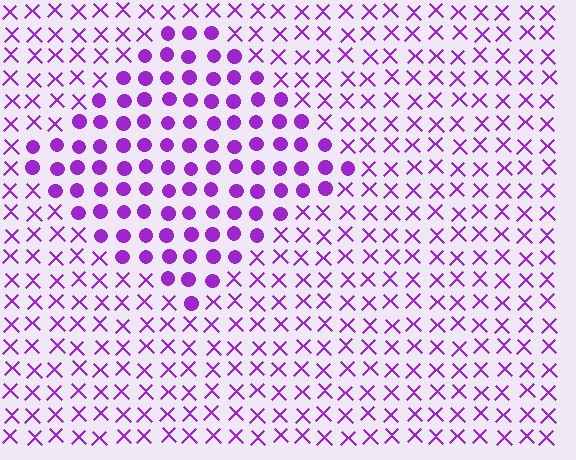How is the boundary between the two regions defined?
The boundary is defined by a change in element shape: circles inside vs. X marks outside. All elements share the same color and spacing.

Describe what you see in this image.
The image is filled with small purple elements arranged in a uniform grid. A diamond-shaped region contains circles, while the surrounding area contains X marks. The boundary is defined purely by the change in element shape.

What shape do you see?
I see a diamond.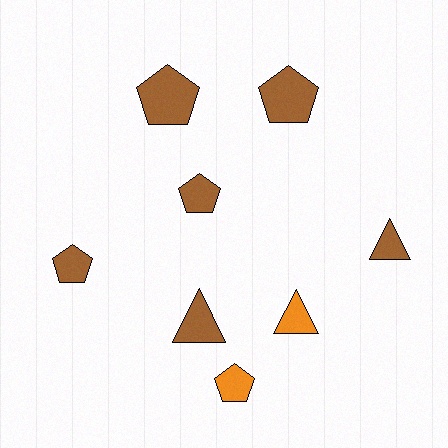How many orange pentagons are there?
There is 1 orange pentagon.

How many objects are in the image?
There are 8 objects.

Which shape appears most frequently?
Pentagon, with 5 objects.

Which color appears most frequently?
Brown, with 6 objects.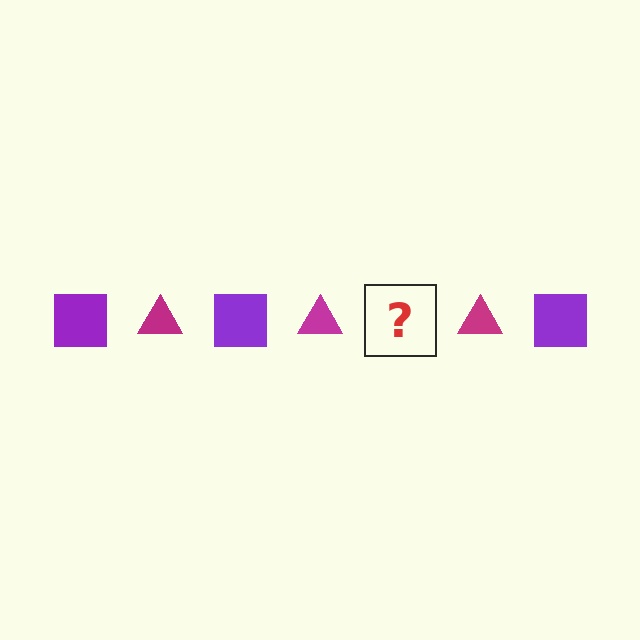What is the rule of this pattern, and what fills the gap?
The rule is that the pattern alternates between purple square and magenta triangle. The gap should be filled with a purple square.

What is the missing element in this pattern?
The missing element is a purple square.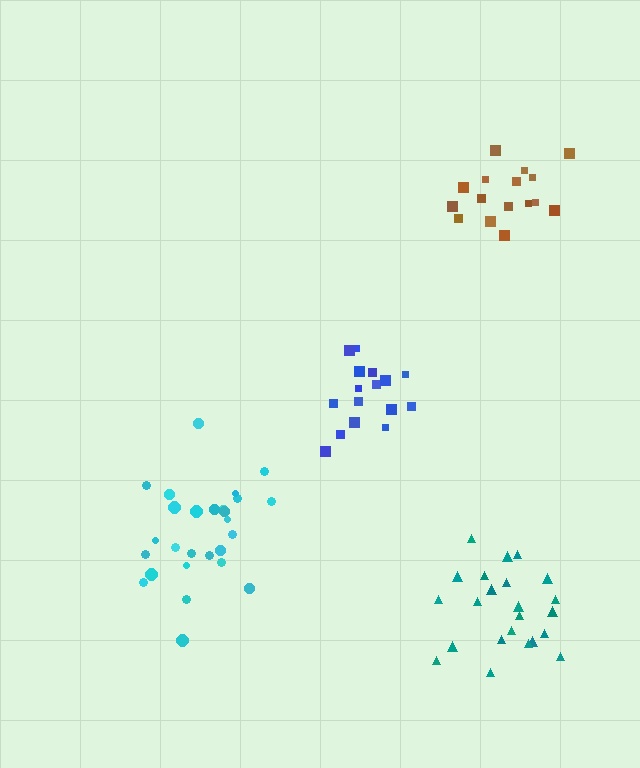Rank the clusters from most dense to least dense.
cyan, brown, teal, blue.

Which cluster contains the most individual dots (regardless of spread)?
Cyan (27).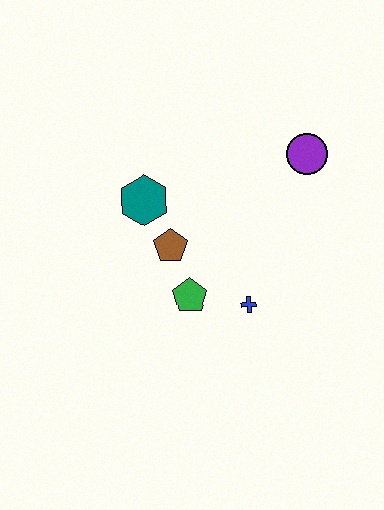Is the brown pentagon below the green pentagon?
No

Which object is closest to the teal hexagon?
The brown pentagon is closest to the teal hexagon.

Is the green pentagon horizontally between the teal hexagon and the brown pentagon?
No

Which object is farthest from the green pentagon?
The purple circle is farthest from the green pentagon.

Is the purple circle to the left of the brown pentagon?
No